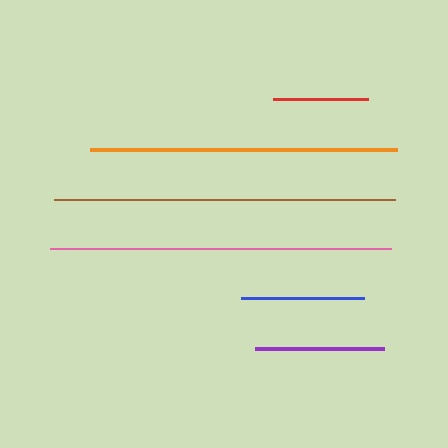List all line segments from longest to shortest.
From longest to shortest: pink, brown, orange, purple, blue, red.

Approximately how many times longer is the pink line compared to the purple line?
The pink line is approximately 2.6 times the length of the purple line.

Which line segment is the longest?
The pink line is the longest at approximately 342 pixels.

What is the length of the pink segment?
The pink segment is approximately 342 pixels long.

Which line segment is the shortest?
The red line is the shortest at approximately 95 pixels.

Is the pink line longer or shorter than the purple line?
The pink line is longer than the purple line.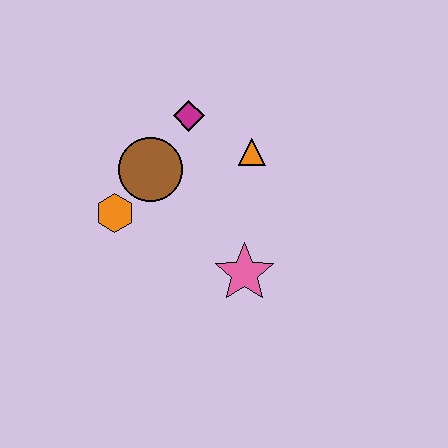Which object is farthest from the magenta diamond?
The pink star is farthest from the magenta diamond.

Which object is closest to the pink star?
The orange triangle is closest to the pink star.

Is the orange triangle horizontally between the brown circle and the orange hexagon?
No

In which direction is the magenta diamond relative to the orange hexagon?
The magenta diamond is above the orange hexagon.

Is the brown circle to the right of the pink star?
No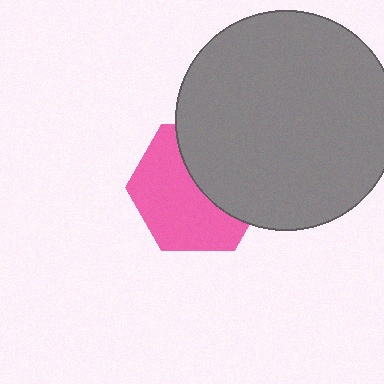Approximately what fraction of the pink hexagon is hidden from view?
Roughly 43% of the pink hexagon is hidden behind the gray circle.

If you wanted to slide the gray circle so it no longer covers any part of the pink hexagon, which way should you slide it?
Slide it toward the upper-right — that is the most direct way to separate the two shapes.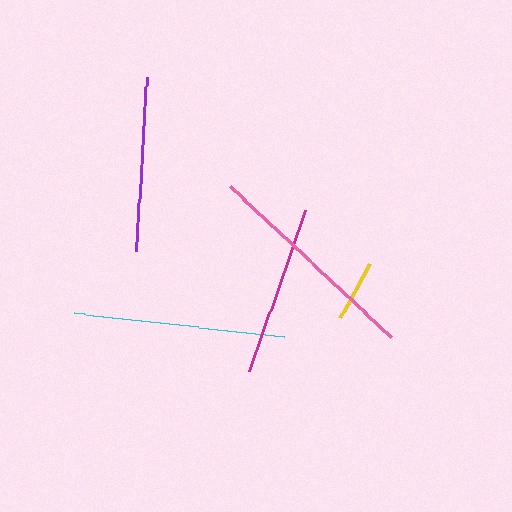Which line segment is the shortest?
The yellow line is the shortest at approximately 61 pixels.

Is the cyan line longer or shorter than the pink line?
The pink line is longer than the cyan line.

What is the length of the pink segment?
The pink segment is approximately 221 pixels long.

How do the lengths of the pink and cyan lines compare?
The pink and cyan lines are approximately the same length.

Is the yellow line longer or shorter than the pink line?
The pink line is longer than the yellow line.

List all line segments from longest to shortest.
From longest to shortest: pink, cyan, purple, magenta, yellow.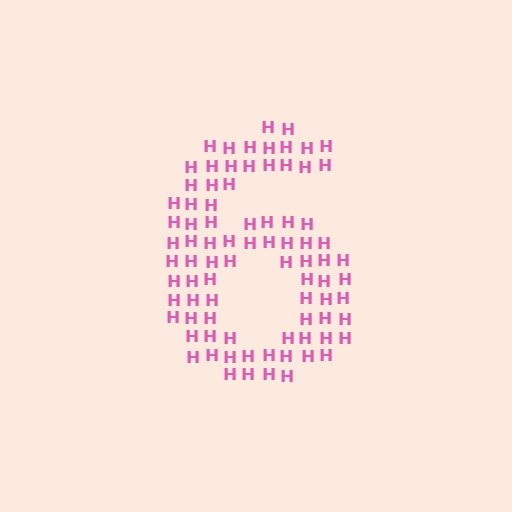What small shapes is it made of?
It is made of small letter H's.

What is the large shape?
The large shape is the digit 6.